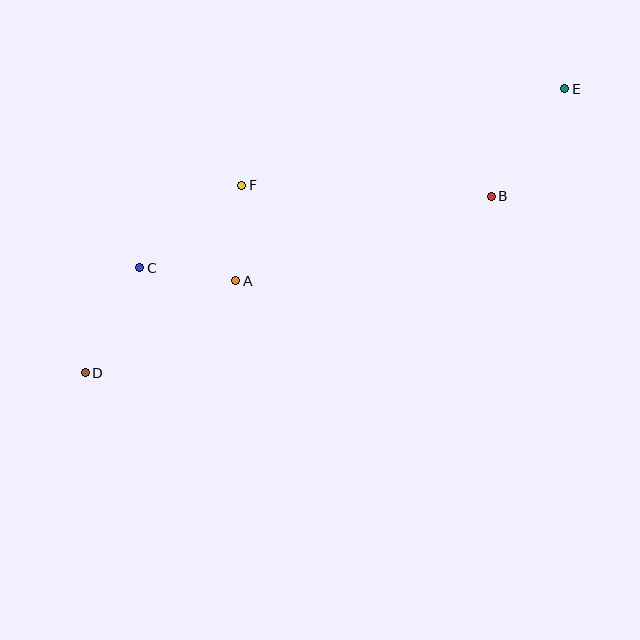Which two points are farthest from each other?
Points D and E are farthest from each other.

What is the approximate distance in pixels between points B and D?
The distance between B and D is approximately 443 pixels.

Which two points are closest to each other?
Points A and F are closest to each other.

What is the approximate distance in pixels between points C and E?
The distance between C and E is approximately 461 pixels.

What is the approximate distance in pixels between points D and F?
The distance between D and F is approximately 244 pixels.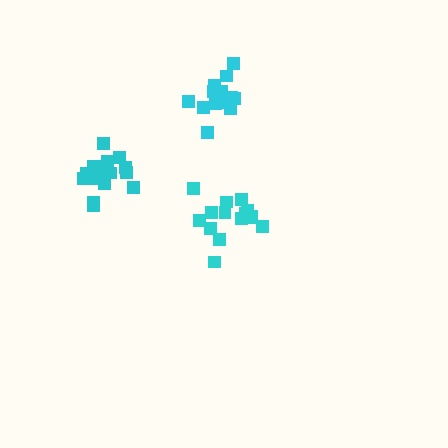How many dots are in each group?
Group 1: 15 dots, Group 2: 13 dots, Group 3: 17 dots (45 total).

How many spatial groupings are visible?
There are 3 spatial groupings.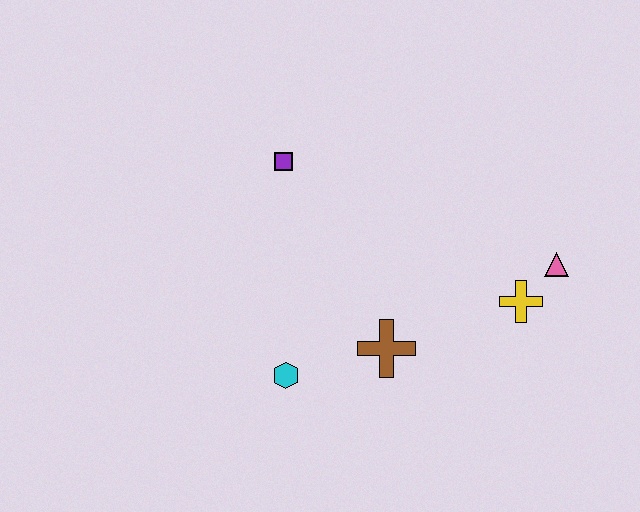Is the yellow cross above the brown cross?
Yes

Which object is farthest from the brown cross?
The purple square is farthest from the brown cross.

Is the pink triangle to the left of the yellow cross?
No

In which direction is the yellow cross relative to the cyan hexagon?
The yellow cross is to the right of the cyan hexagon.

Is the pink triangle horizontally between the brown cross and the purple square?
No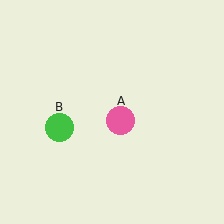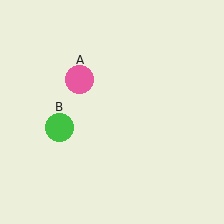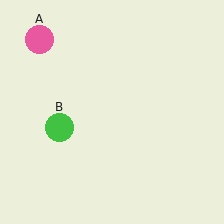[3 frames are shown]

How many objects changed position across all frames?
1 object changed position: pink circle (object A).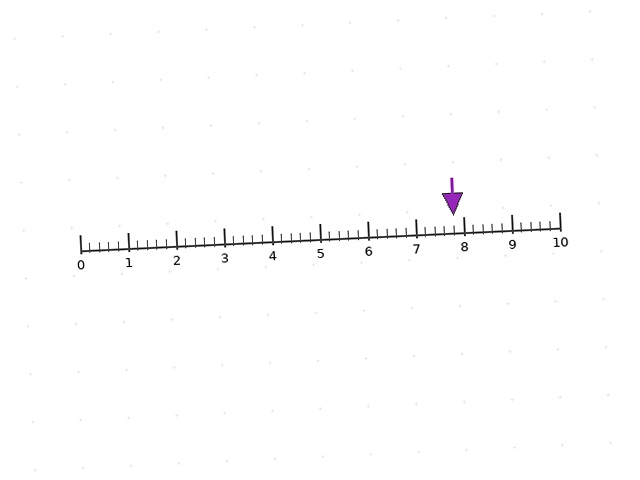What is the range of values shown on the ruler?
The ruler shows values from 0 to 10.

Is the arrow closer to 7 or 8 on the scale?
The arrow is closer to 8.